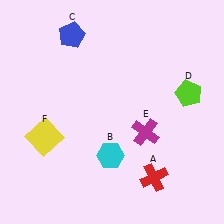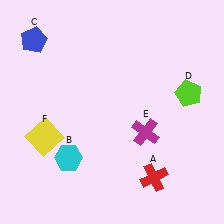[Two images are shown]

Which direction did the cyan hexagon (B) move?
The cyan hexagon (B) moved left.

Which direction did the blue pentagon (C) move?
The blue pentagon (C) moved left.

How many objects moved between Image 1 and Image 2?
2 objects moved between the two images.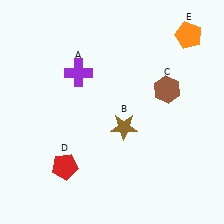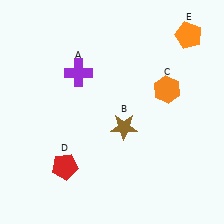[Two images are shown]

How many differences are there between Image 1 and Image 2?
There is 1 difference between the two images.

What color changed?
The hexagon (C) changed from brown in Image 1 to orange in Image 2.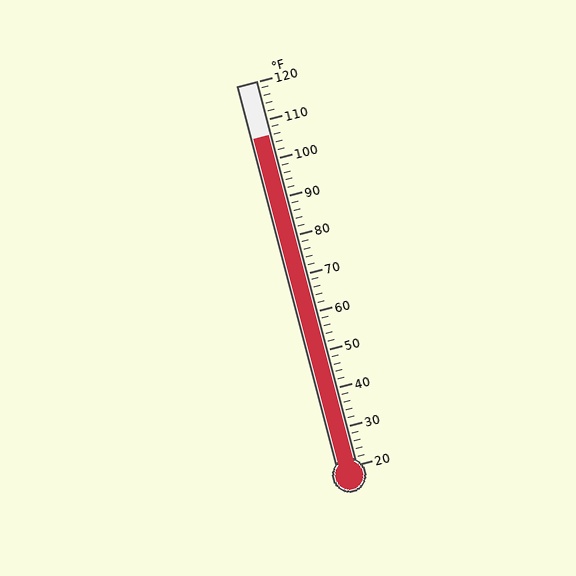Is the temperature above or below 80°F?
The temperature is above 80°F.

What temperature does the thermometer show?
The thermometer shows approximately 106°F.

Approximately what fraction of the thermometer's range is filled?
The thermometer is filled to approximately 85% of its range.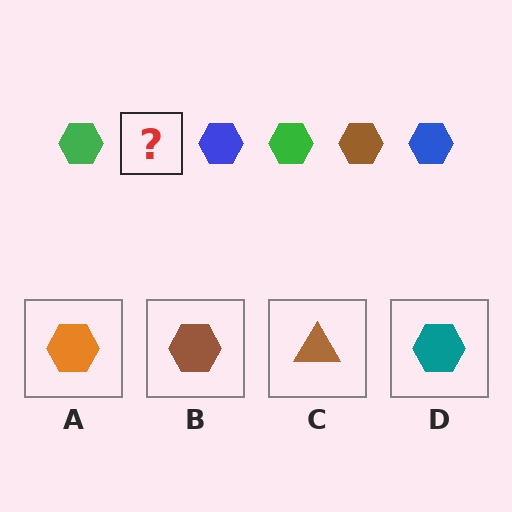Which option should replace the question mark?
Option B.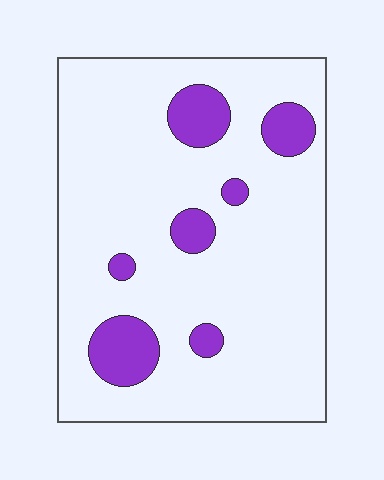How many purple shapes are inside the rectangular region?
7.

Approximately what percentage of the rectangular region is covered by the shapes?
Approximately 15%.